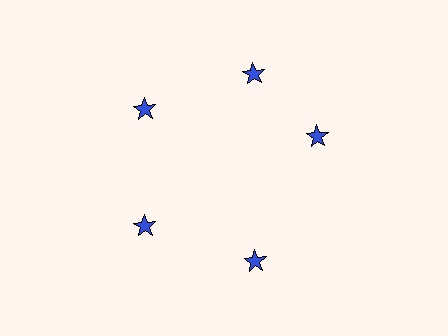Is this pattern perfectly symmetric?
No. The 5 blue stars are arranged in a ring, but one element near the 3 o'clock position is rotated out of alignment along the ring, breaking the 5-fold rotational symmetry.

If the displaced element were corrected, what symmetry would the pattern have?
It would have 5-fold rotational symmetry — the pattern would map onto itself every 72 degrees.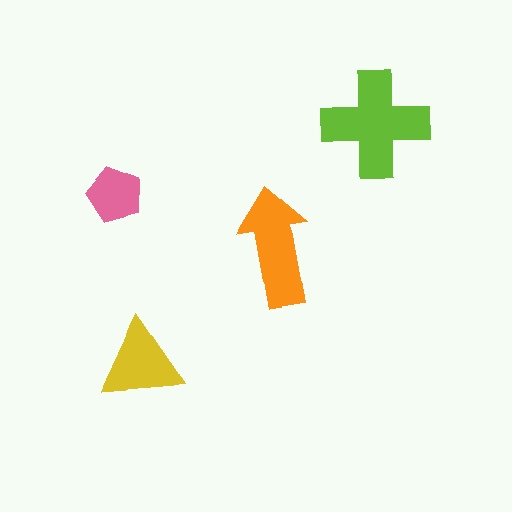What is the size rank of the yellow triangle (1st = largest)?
3rd.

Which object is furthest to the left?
The pink pentagon is leftmost.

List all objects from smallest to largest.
The pink pentagon, the yellow triangle, the orange arrow, the lime cross.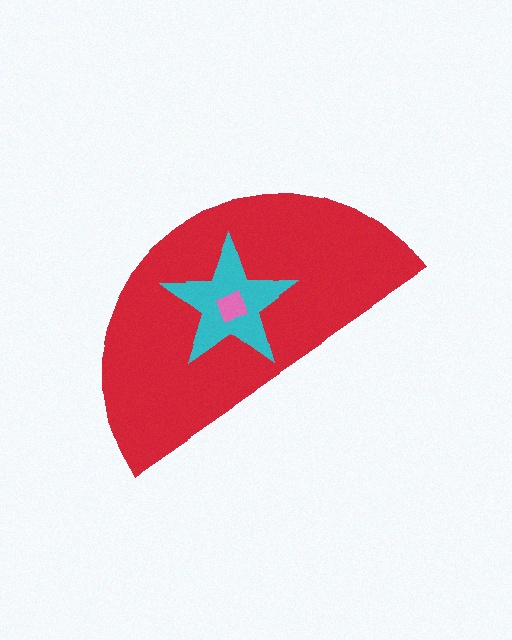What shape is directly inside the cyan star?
The pink diamond.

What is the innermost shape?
The pink diamond.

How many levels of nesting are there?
3.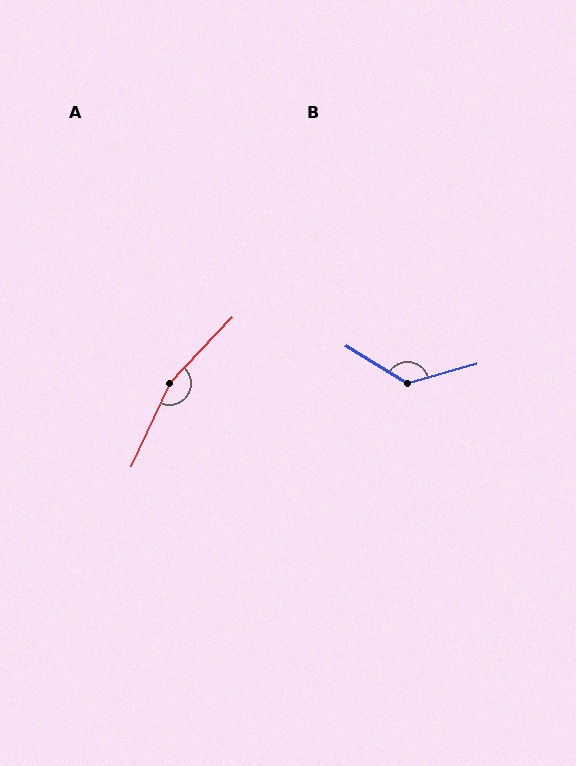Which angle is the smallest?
B, at approximately 133 degrees.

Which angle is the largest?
A, at approximately 161 degrees.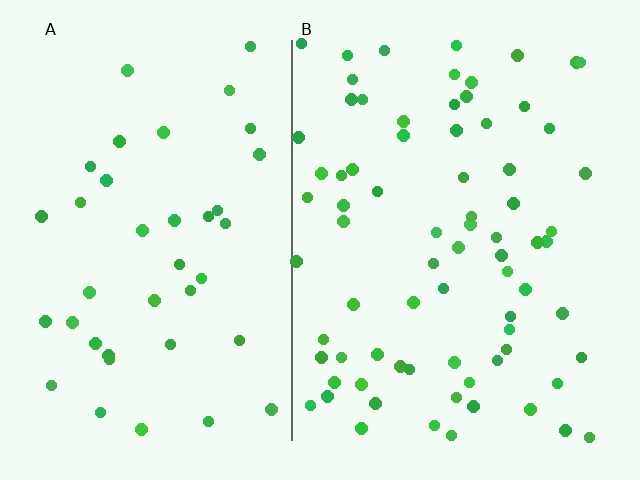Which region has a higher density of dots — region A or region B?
B (the right).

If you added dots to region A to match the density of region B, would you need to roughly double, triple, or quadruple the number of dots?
Approximately double.